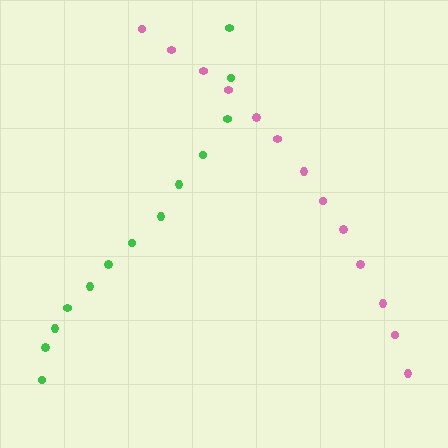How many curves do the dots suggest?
There are 2 distinct paths.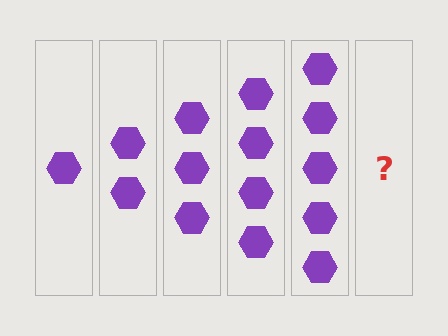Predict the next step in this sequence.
The next step is 6 hexagons.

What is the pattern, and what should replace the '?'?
The pattern is that each step adds one more hexagon. The '?' should be 6 hexagons.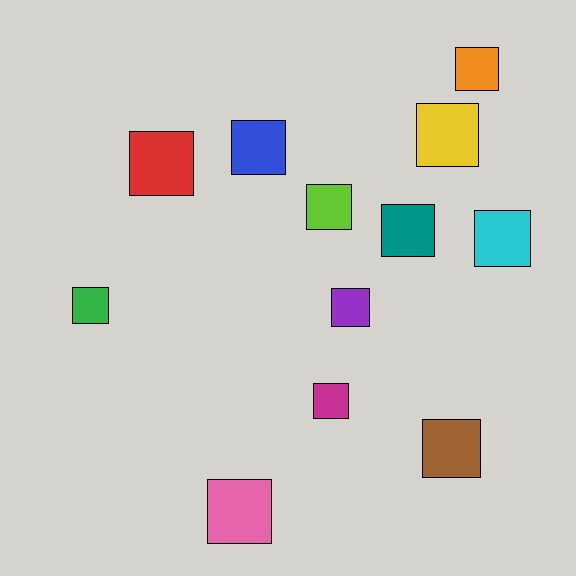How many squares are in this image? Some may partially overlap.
There are 12 squares.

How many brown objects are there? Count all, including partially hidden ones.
There is 1 brown object.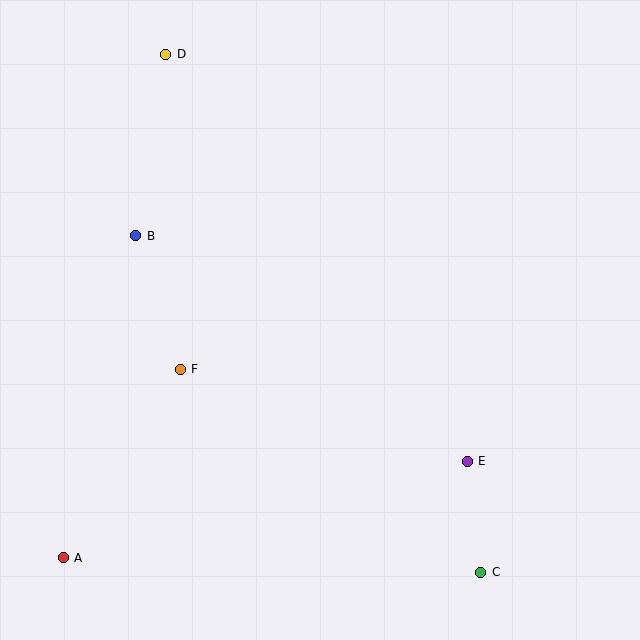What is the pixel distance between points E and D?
The distance between E and D is 507 pixels.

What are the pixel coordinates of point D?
Point D is at (166, 54).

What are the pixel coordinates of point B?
Point B is at (136, 236).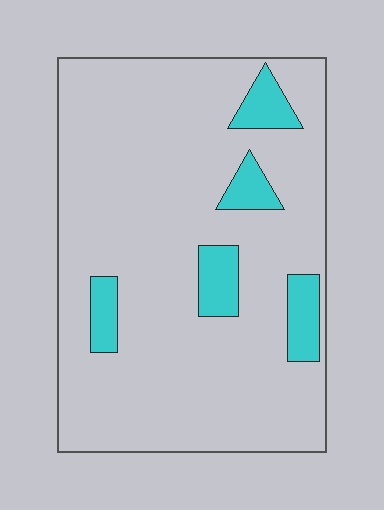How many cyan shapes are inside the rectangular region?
5.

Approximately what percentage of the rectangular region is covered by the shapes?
Approximately 10%.